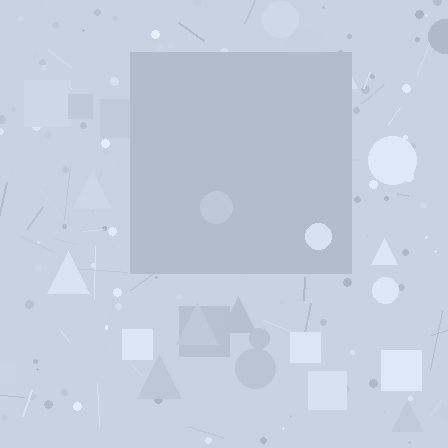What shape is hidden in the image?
A square is hidden in the image.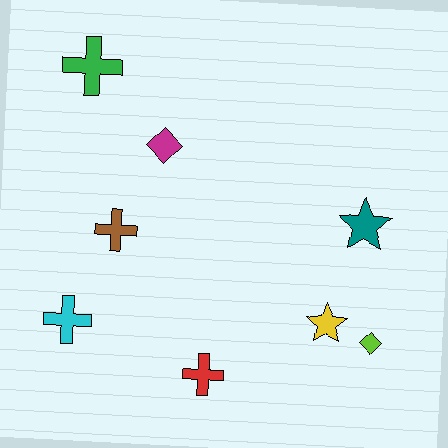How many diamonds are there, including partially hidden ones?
There are 2 diamonds.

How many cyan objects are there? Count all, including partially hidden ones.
There is 1 cyan object.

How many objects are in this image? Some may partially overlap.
There are 8 objects.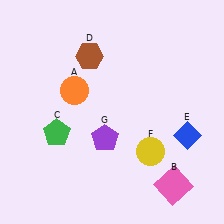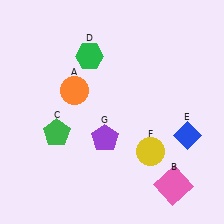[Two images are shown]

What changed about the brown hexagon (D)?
In Image 1, D is brown. In Image 2, it changed to green.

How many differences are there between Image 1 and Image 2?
There is 1 difference between the two images.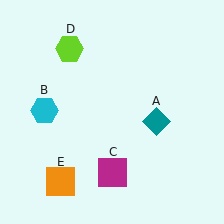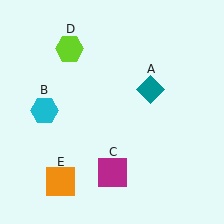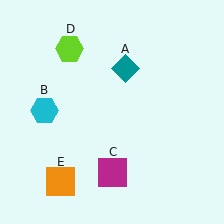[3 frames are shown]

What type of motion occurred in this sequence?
The teal diamond (object A) rotated counterclockwise around the center of the scene.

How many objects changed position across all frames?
1 object changed position: teal diamond (object A).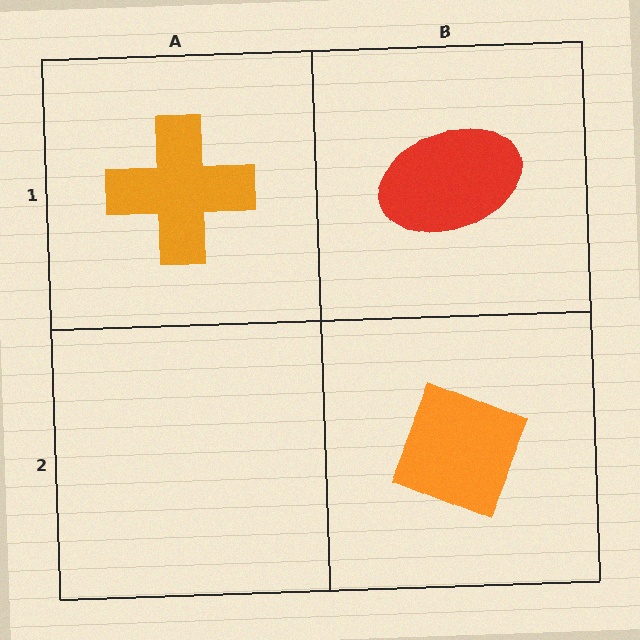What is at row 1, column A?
An orange cross.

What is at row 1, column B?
A red ellipse.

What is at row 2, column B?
An orange diamond.